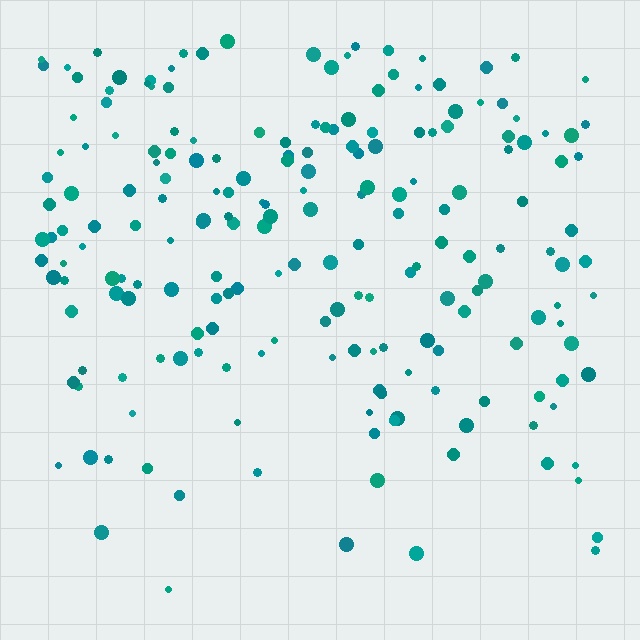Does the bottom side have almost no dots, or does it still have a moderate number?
Still a moderate number, just noticeably fewer than the top.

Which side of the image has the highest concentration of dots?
The top.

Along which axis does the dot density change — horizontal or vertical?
Vertical.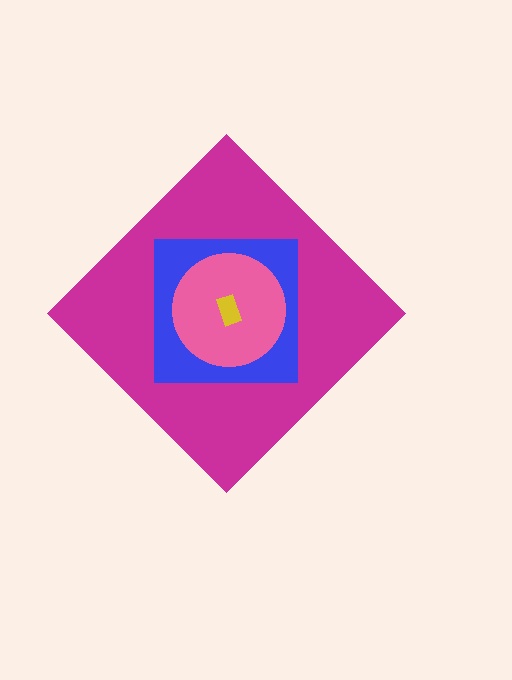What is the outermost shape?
The magenta diamond.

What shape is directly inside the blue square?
The pink circle.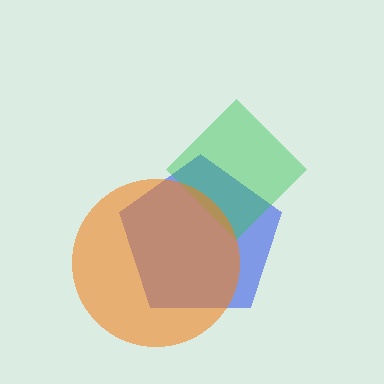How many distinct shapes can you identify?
There are 3 distinct shapes: a blue pentagon, a green diamond, an orange circle.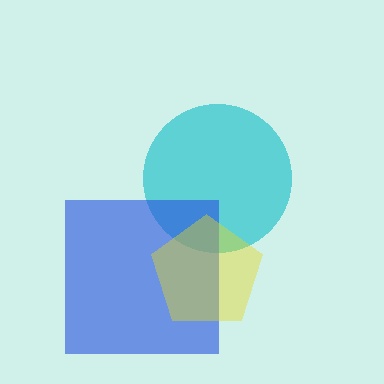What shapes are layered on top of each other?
The layered shapes are: a cyan circle, a blue square, a yellow pentagon.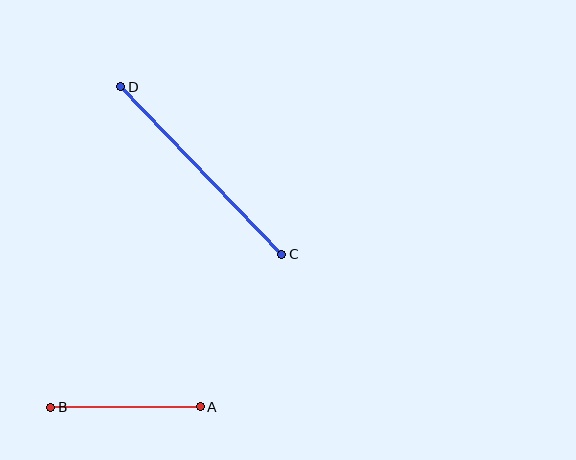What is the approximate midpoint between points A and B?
The midpoint is at approximately (126, 407) pixels.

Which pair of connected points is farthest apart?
Points C and D are farthest apart.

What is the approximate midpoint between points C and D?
The midpoint is at approximately (201, 170) pixels.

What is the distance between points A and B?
The distance is approximately 150 pixels.